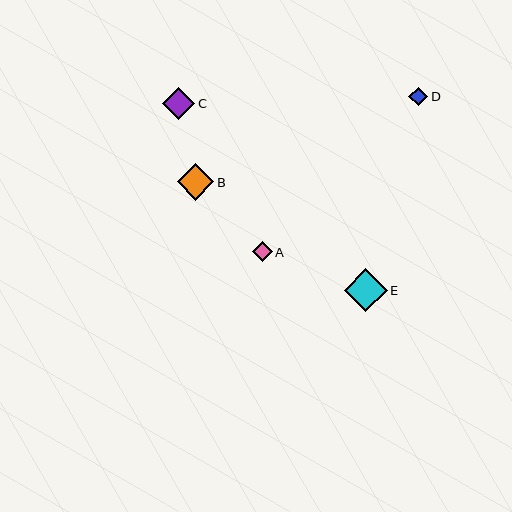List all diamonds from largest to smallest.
From largest to smallest: E, B, C, A, D.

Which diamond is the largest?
Diamond E is the largest with a size of approximately 43 pixels.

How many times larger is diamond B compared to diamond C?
Diamond B is approximately 1.1 times the size of diamond C.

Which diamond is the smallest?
Diamond D is the smallest with a size of approximately 19 pixels.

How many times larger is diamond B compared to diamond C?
Diamond B is approximately 1.1 times the size of diamond C.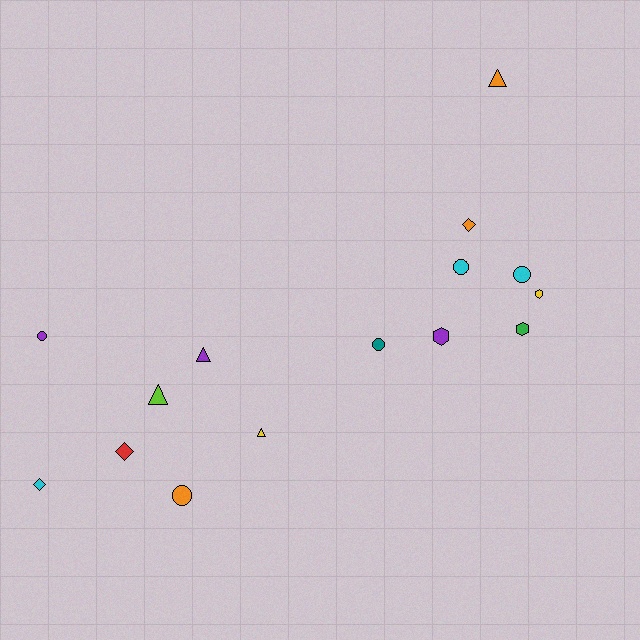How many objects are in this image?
There are 15 objects.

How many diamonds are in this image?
There are 3 diamonds.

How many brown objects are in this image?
There are no brown objects.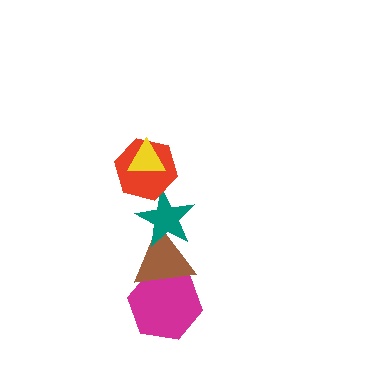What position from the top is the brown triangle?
The brown triangle is 4th from the top.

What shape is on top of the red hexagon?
The yellow triangle is on top of the red hexagon.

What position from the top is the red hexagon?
The red hexagon is 2nd from the top.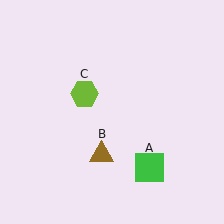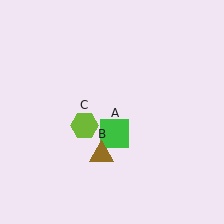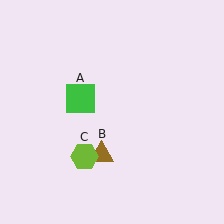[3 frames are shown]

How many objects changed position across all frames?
2 objects changed position: green square (object A), lime hexagon (object C).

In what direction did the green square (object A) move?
The green square (object A) moved up and to the left.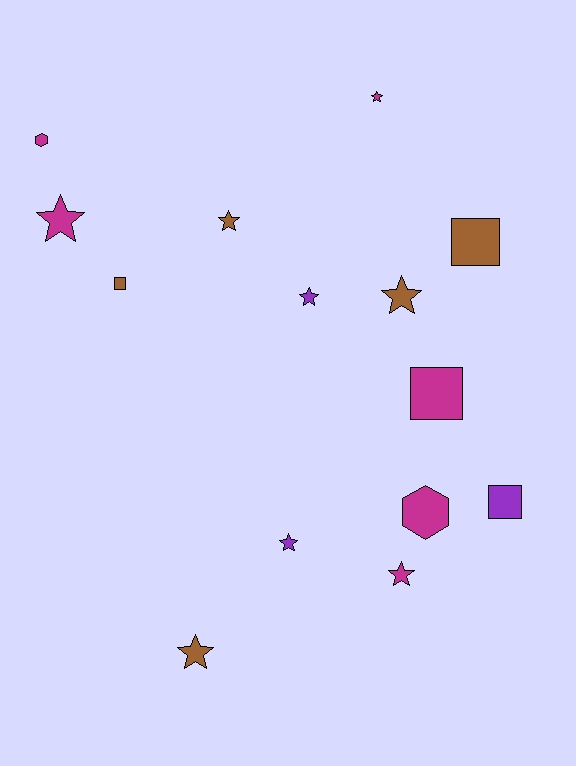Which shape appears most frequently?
Star, with 8 objects.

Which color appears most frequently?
Magenta, with 6 objects.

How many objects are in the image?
There are 14 objects.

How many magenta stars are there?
There are 3 magenta stars.